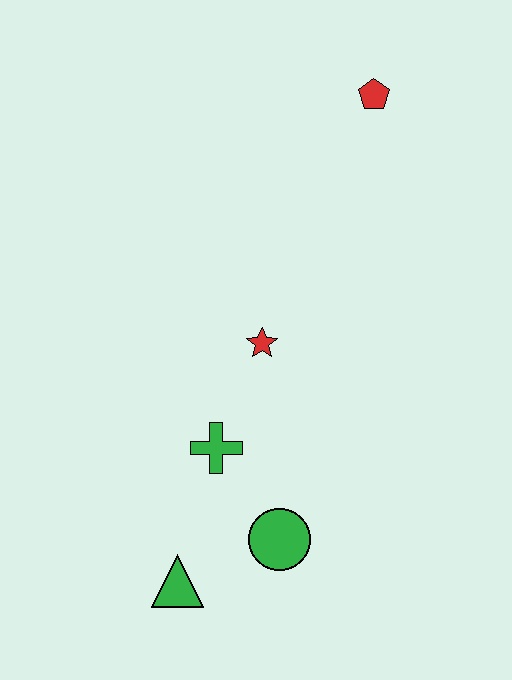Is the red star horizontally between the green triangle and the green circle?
Yes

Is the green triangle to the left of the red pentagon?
Yes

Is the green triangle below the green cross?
Yes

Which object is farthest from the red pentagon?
The green triangle is farthest from the red pentagon.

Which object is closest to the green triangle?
The green circle is closest to the green triangle.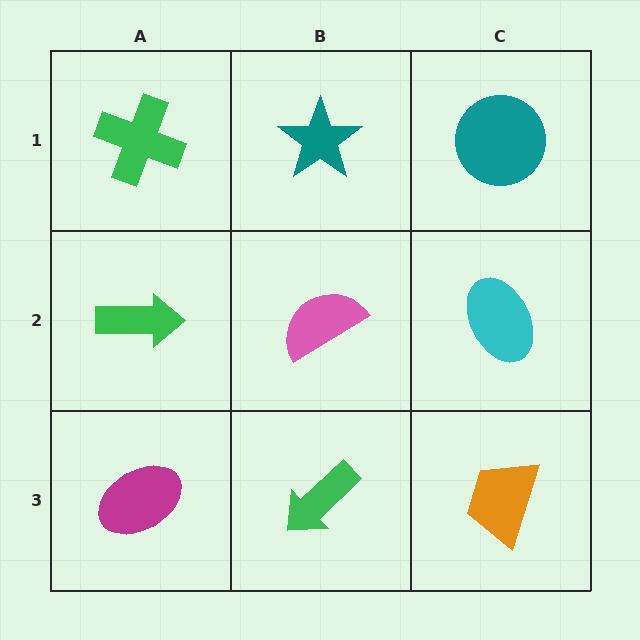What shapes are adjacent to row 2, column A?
A green cross (row 1, column A), a magenta ellipse (row 3, column A), a pink semicircle (row 2, column B).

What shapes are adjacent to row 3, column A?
A green arrow (row 2, column A), a green arrow (row 3, column B).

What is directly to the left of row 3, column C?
A green arrow.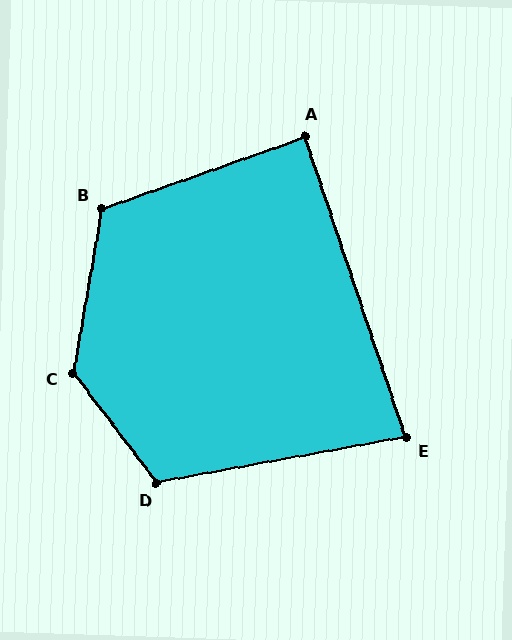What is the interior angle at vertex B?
Approximately 119 degrees (obtuse).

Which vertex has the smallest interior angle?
E, at approximately 82 degrees.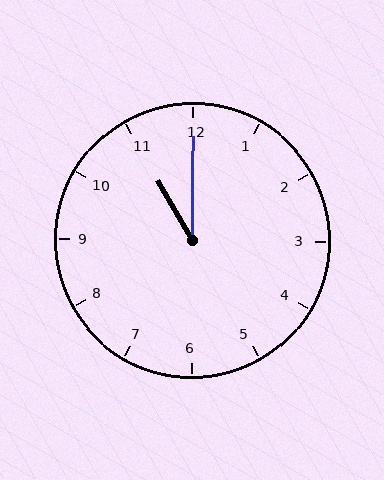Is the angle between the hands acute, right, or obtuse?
It is acute.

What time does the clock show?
11:00.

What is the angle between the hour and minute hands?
Approximately 30 degrees.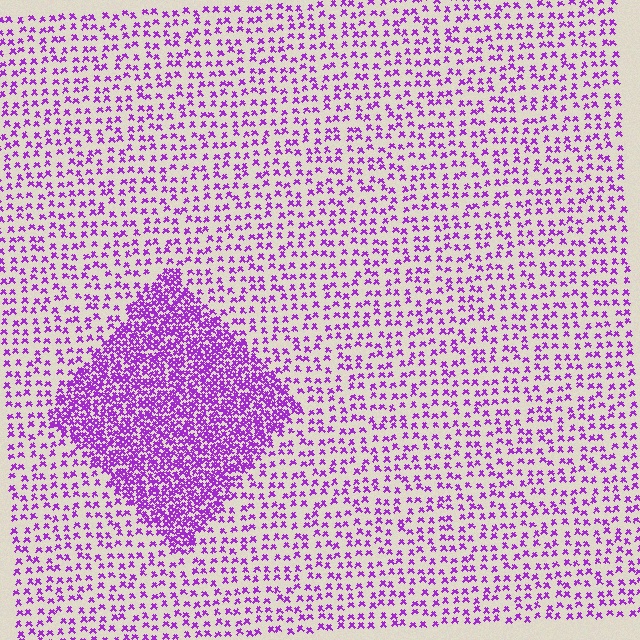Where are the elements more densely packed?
The elements are more densely packed inside the diamond boundary.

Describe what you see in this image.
The image contains small purple elements arranged at two different densities. A diamond-shaped region is visible where the elements are more densely packed than the surrounding area.